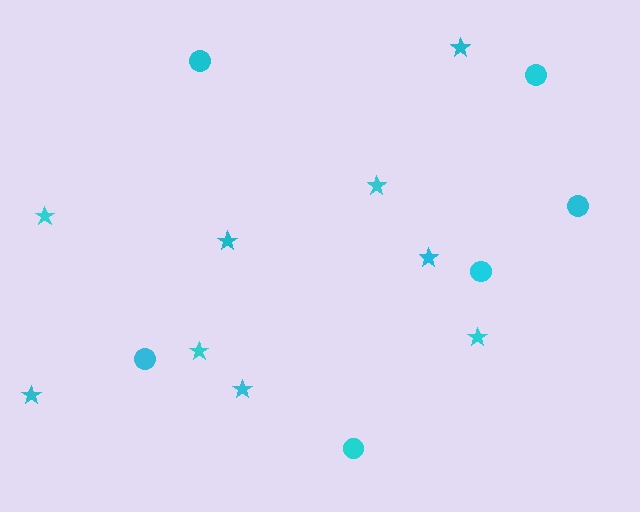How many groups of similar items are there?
There are 2 groups: one group of circles (6) and one group of stars (9).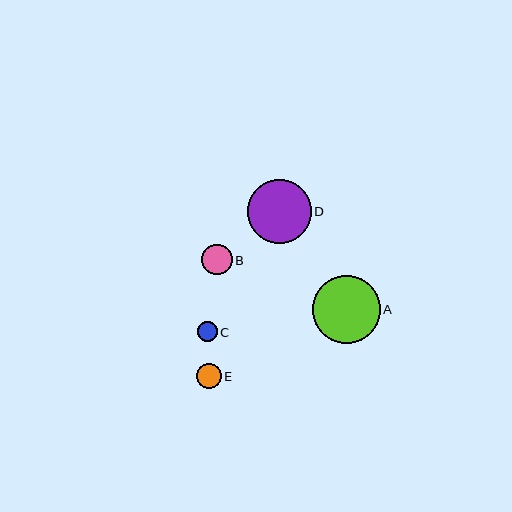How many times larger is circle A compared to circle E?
Circle A is approximately 2.7 times the size of circle E.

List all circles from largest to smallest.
From largest to smallest: A, D, B, E, C.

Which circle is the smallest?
Circle C is the smallest with a size of approximately 20 pixels.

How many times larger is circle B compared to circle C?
Circle B is approximately 1.5 times the size of circle C.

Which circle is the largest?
Circle A is the largest with a size of approximately 67 pixels.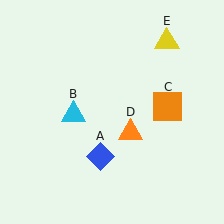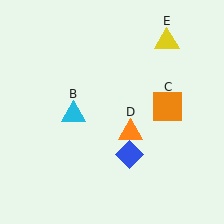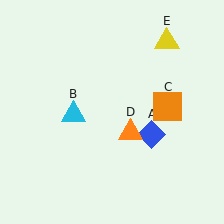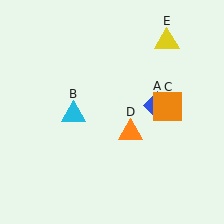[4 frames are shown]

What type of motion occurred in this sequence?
The blue diamond (object A) rotated counterclockwise around the center of the scene.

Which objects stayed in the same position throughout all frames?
Cyan triangle (object B) and orange square (object C) and orange triangle (object D) and yellow triangle (object E) remained stationary.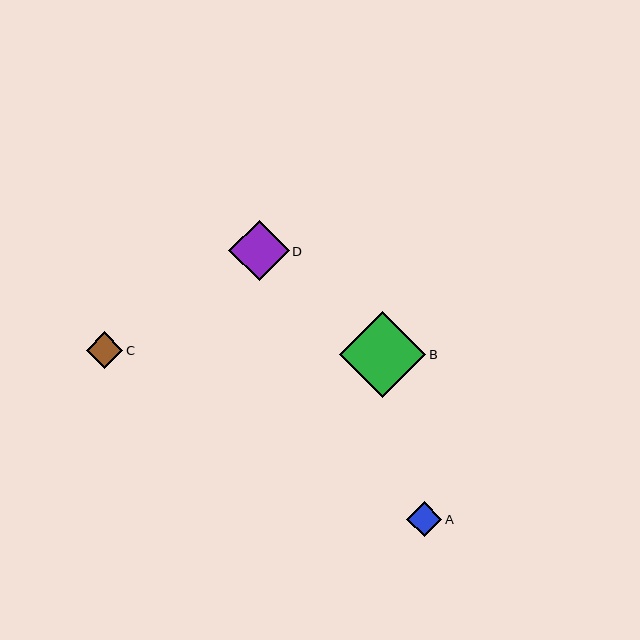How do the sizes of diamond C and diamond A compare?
Diamond C and diamond A are approximately the same size.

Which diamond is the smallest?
Diamond A is the smallest with a size of approximately 35 pixels.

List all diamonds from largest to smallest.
From largest to smallest: B, D, C, A.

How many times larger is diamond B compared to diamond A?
Diamond B is approximately 2.5 times the size of diamond A.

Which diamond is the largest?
Diamond B is the largest with a size of approximately 86 pixels.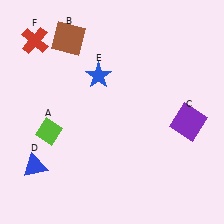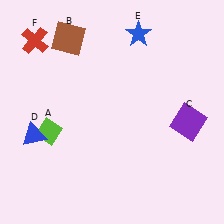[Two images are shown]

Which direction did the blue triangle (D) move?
The blue triangle (D) moved up.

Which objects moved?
The objects that moved are: the blue triangle (D), the blue star (E).